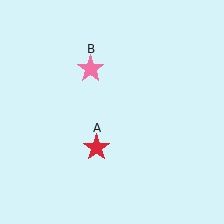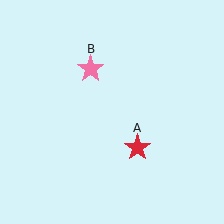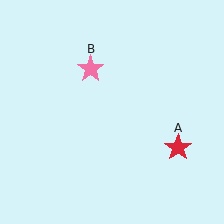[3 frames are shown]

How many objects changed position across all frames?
1 object changed position: red star (object A).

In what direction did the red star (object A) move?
The red star (object A) moved right.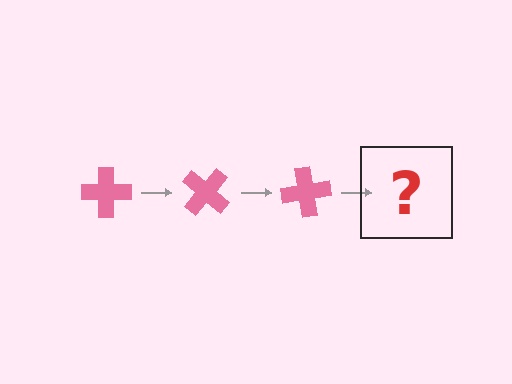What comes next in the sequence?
The next element should be a pink cross rotated 120 degrees.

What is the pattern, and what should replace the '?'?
The pattern is that the cross rotates 40 degrees each step. The '?' should be a pink cross rotated 120 degrees.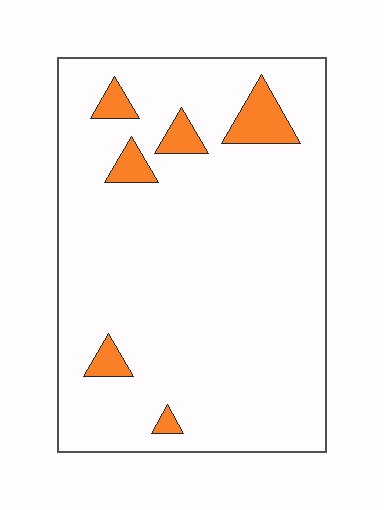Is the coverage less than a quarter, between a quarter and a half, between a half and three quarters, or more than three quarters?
Less than a quarter.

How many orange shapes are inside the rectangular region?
6.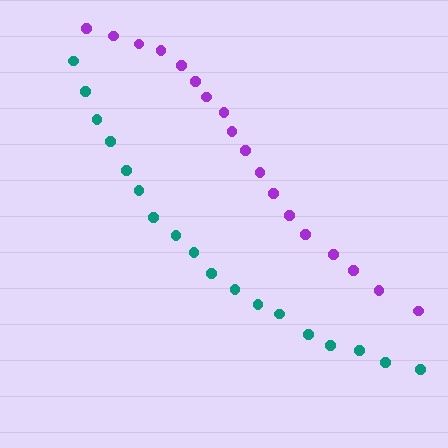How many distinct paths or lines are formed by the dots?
There are 2 distinct paths.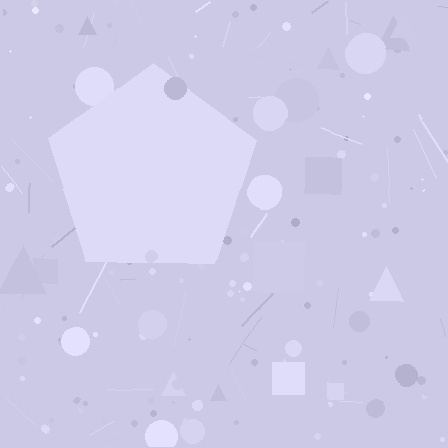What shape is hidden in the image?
A pentagon is hidden in the image.